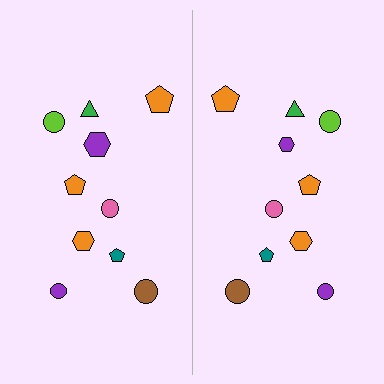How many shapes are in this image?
There are 20 shapes in this image.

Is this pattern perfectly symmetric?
No, the pattern is not perfectly symmetric. The purple hexagon on the right side has a different size than its mirror counterpart.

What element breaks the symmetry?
The purple hexagon on the right side has a different size than its mirror counterpart.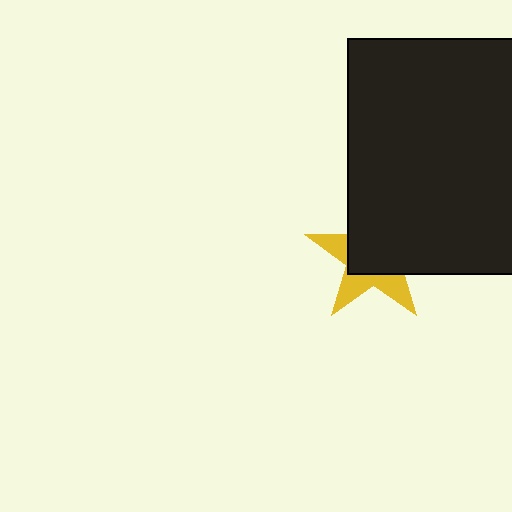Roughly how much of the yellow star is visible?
A small part of it is visible (roughly 39%).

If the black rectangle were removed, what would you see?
You would see the complete yellow star.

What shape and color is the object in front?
The object in front is a black rectangle.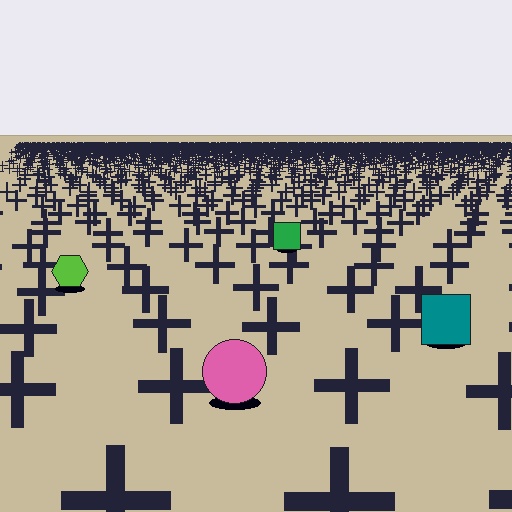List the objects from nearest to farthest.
From nearest to farthest: the pink circle, the teal square, the lime hexagon, the green square.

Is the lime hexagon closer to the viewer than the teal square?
No. The teal square is closer — you can tell from the texture gradient: the ground texture is coarser near it.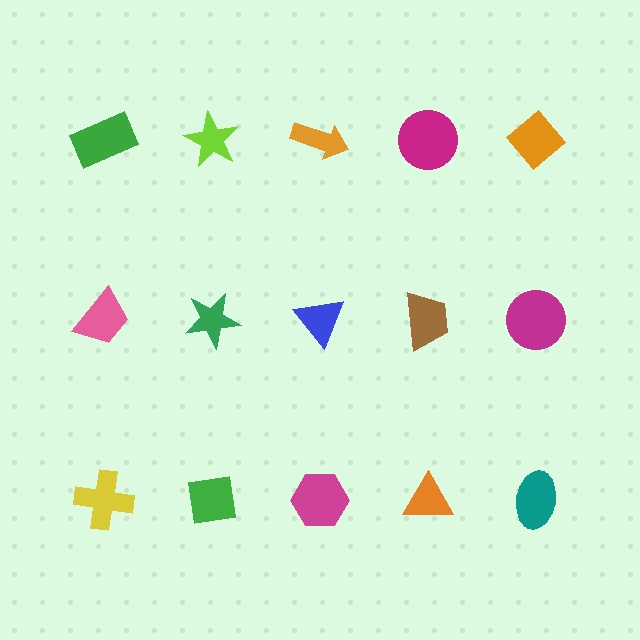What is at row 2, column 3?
A blue triangle.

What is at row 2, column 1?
A pink trapezoid.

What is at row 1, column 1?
A green rectangle.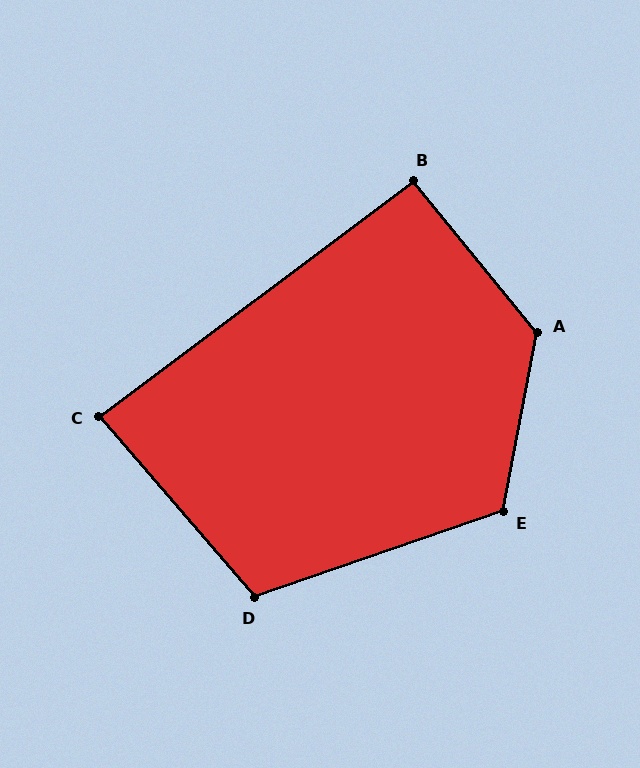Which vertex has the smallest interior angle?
C, at approximately 86 degrees.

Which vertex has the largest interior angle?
A, at approximately 130 degrees.